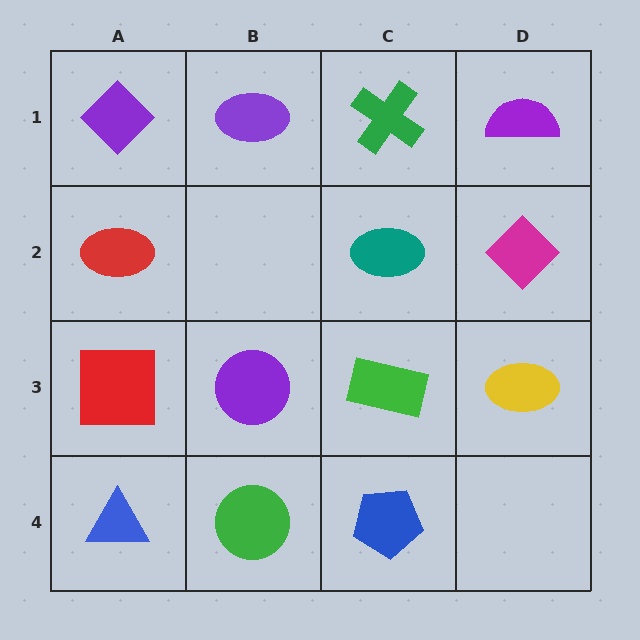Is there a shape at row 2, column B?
No, that cell is empty.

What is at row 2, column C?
A teal ellipse.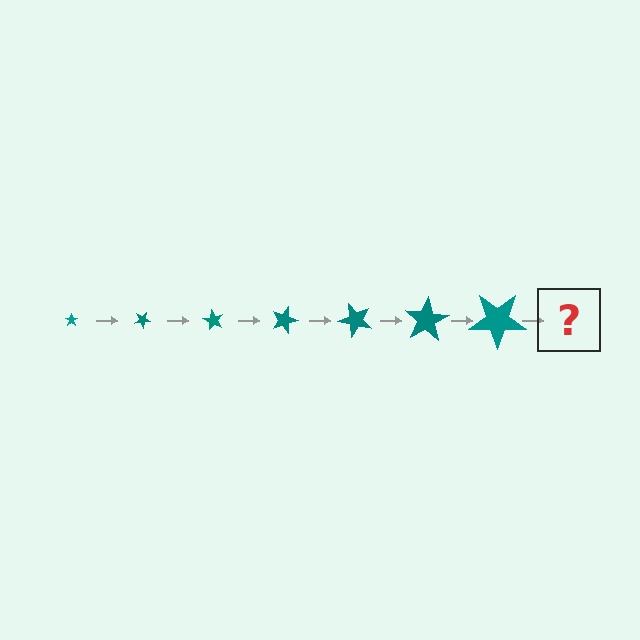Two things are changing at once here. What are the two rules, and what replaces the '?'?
The two rules are that the star grows larger each step and it rotates 30 degrees each step. The '?' should be a star, larger than the previous one and rotated 210 degrees from the start.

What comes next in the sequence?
The next element should be a star, larger than the previous one and rotated 210 degrees from the start.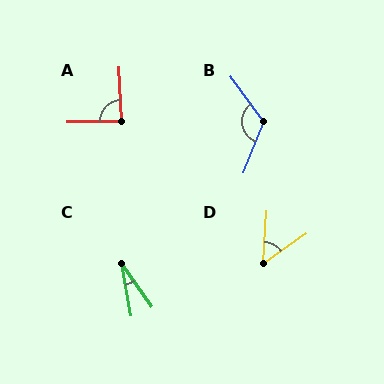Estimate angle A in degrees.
Approximately 87 degrees.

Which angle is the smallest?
C, at approximately 25 degrees.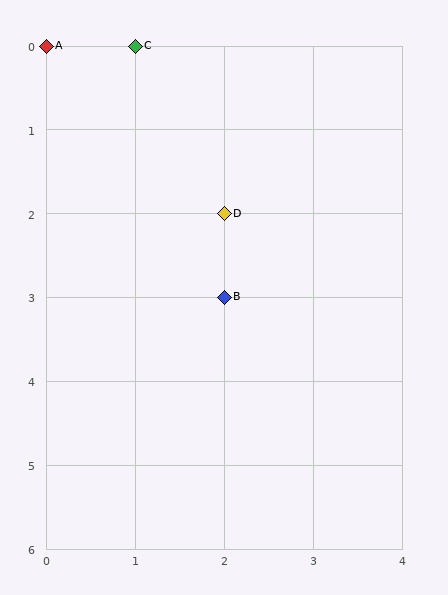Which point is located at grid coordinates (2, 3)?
Point B is at (2, 3).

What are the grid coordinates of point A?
Point A is at grid coordinates (0, 0).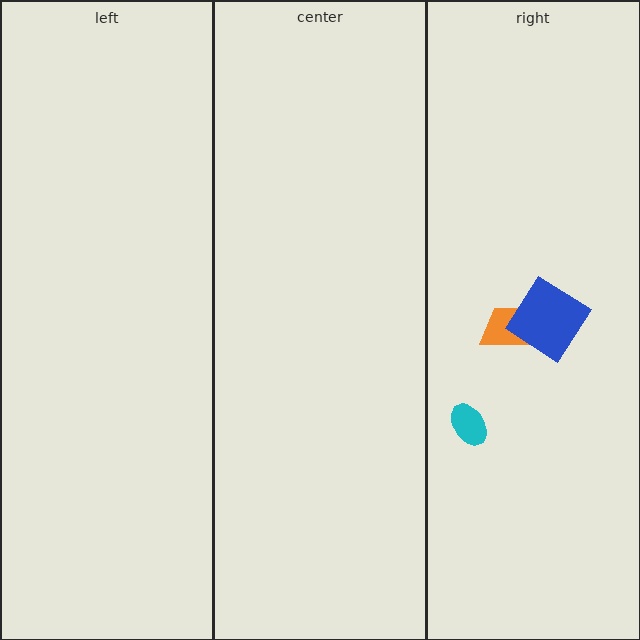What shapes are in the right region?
The orange trapezoid, the cyan ellipse, the blue diamond.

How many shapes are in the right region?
3.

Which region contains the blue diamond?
The right region.